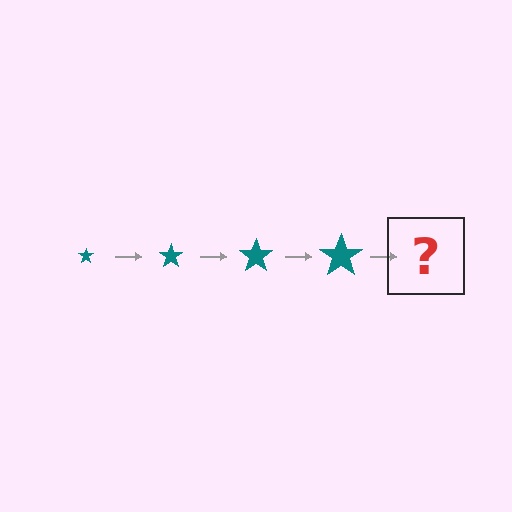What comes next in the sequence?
The next element should be a teal star, larger than the previous one.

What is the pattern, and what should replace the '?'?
The pattern is that the star gets progressively larger each step. The '?' should be a teal star, larger than the previous one.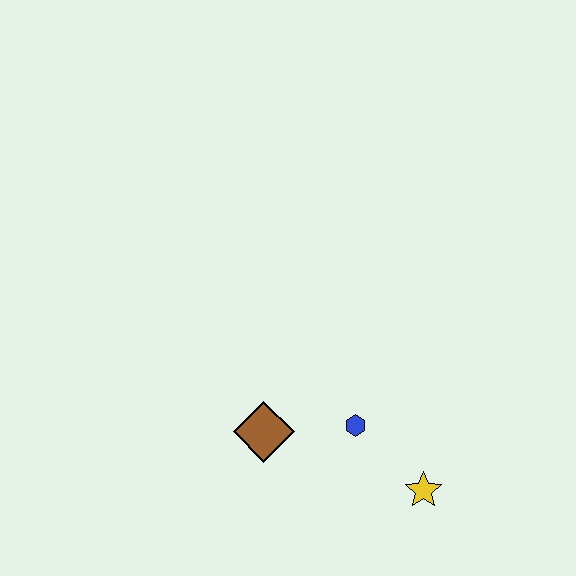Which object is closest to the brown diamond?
The blue hexagon is closest to the brown diamond.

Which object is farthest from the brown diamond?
The yellow star is farthest from the brown diamond.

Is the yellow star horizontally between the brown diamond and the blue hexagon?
No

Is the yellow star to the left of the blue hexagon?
No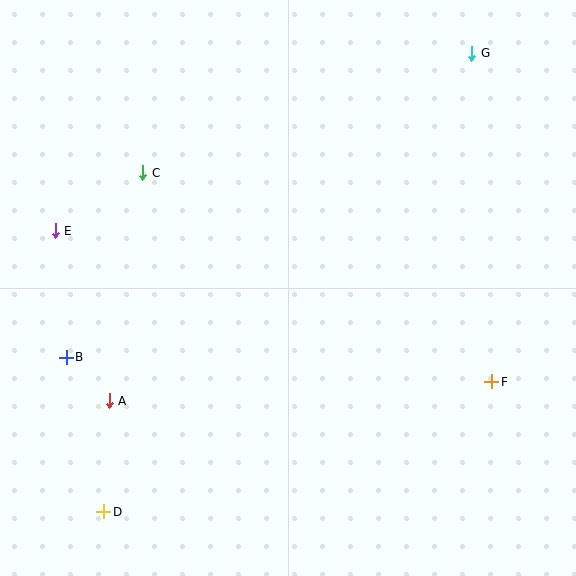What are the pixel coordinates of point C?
Point C is at (143, 173).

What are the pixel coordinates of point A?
Point A is at (109, 401).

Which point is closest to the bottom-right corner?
Point F is closest to the bottom-right corner.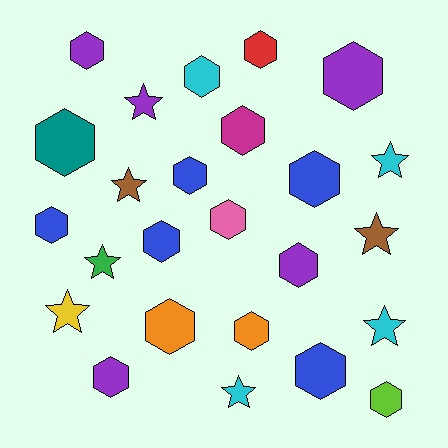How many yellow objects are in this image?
There is 1 yellow object.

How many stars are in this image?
There are 8 stars.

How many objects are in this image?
There are 25 objects.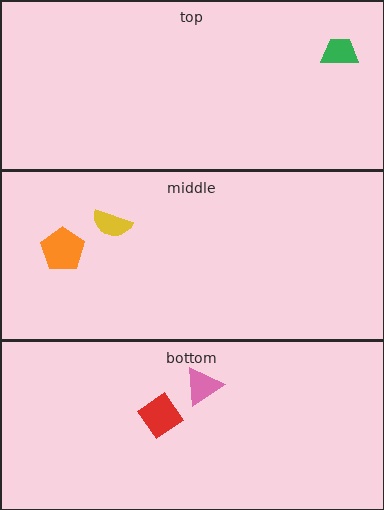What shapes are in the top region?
The green trapezoid.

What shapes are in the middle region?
The orange pentagon, the yellow semicircle.